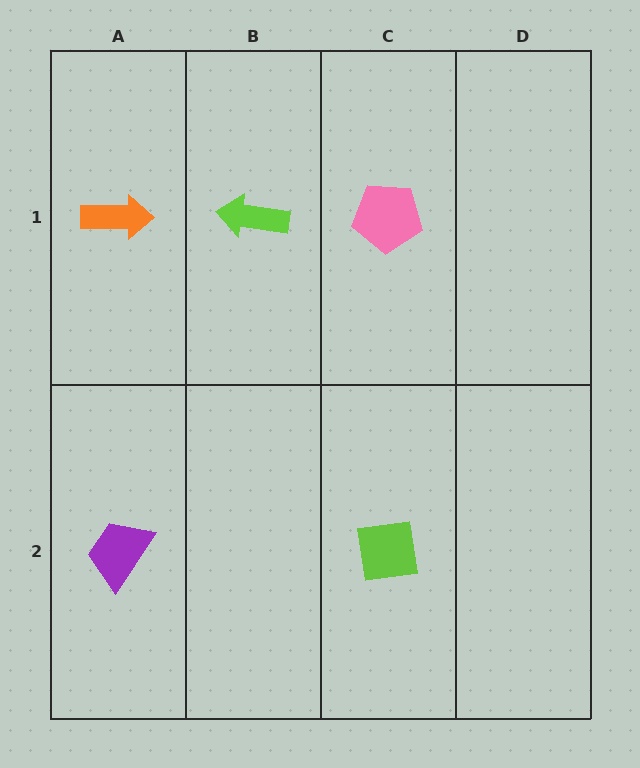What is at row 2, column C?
A lime square.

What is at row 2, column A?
A purple trapezoid.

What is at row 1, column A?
An orange arrow.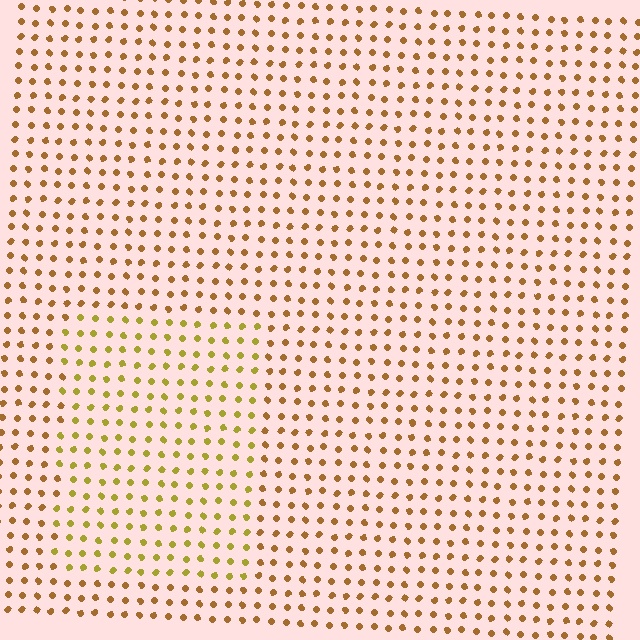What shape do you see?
I see a rectangle.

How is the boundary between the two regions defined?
The boundary is defined purely by a slight shift in hue (about 29 degrees). Spacing, size, and orientation are identical on both sides.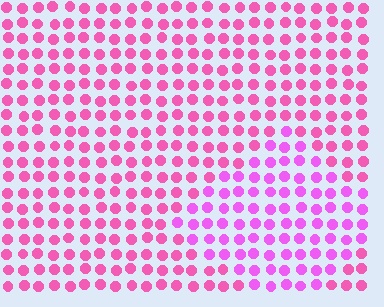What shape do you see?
I see a diamond.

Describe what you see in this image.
The image is filled with small pink elements in a uniform arrangement. A diamond-shaped region is visible where the elements are tinted to a slightly different hue, forming a subtle color boundary.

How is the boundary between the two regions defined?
The boundary is defined purely by a slight shift in hue (about 27 degrees). Spacing, size, and orientation are identical on both sides.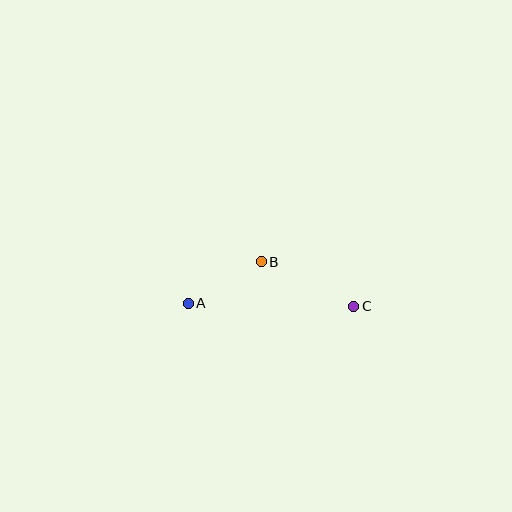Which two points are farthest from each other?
Points A and C are farthest from each other.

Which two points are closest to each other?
Points A and B are closest to each other.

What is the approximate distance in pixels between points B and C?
The distance between B and C is approximately 103 pixels.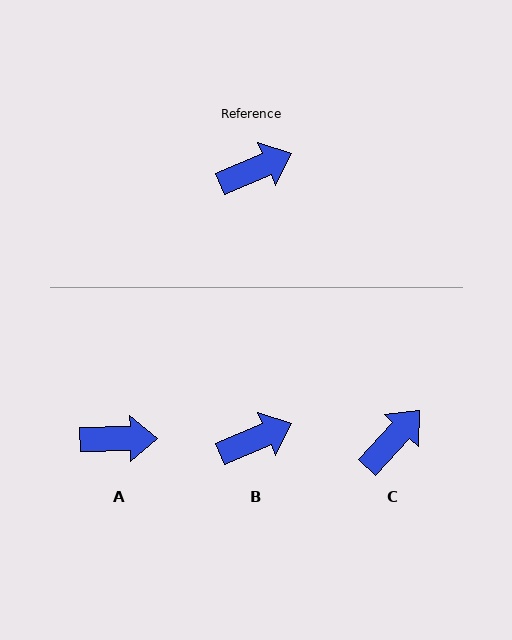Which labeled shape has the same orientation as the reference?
B.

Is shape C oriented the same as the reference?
No, it is off by about 24 degrees.